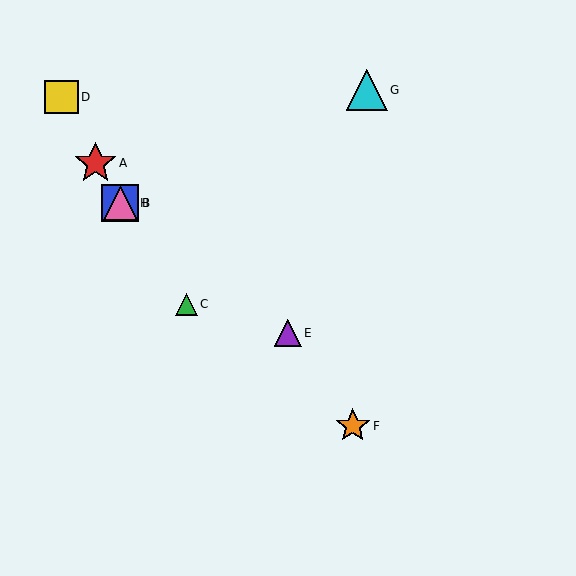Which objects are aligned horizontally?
Objects B, H are aligned horizontally.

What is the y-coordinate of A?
Object A is at y≈163.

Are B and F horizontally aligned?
No, B is at y≈203 and F is at y≈426.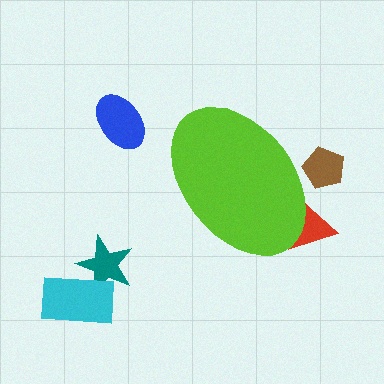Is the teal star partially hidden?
No, the teal star is fully visible.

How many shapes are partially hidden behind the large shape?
2 shapes are partially hidden.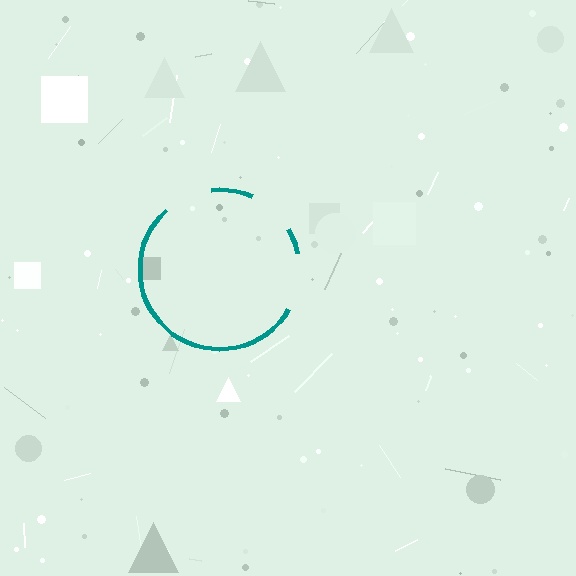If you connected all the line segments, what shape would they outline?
They would outline a circle.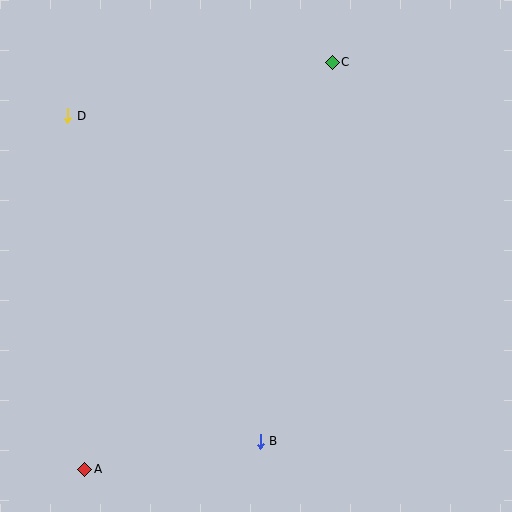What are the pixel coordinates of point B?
Point B is at (260, 441).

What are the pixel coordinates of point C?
Point C is at (332, 62).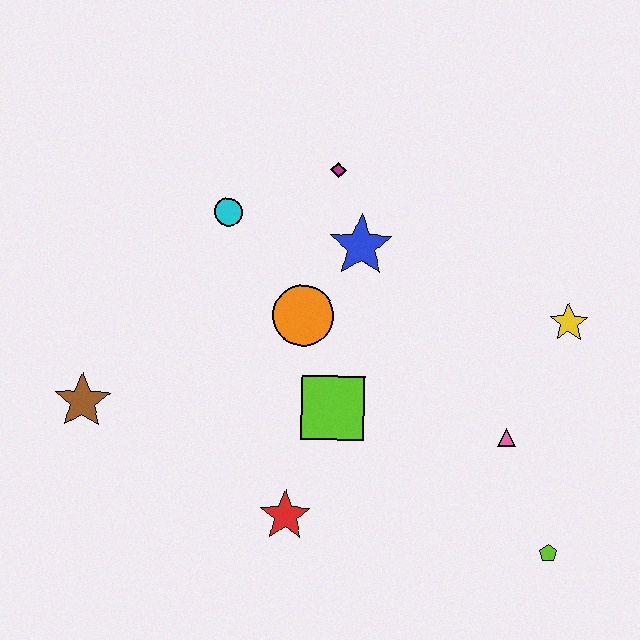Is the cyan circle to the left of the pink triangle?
Yes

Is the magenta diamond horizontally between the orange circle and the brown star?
No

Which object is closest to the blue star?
The magenta diamond is closest to the blue star.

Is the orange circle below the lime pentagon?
No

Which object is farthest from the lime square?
The lime pentagon is farthest from the lime square.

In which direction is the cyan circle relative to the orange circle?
The cyan circle is above the orange circle.